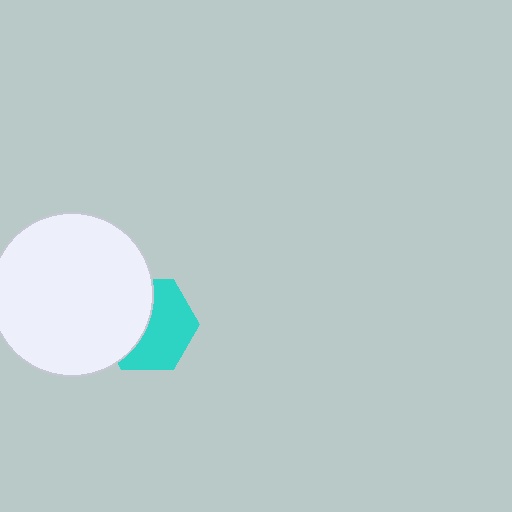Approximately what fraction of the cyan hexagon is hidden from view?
Roughly 44% of the cyan hexagon is hidden behind the white circle.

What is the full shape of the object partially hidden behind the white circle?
The partially hidden object is a cyan hexagon.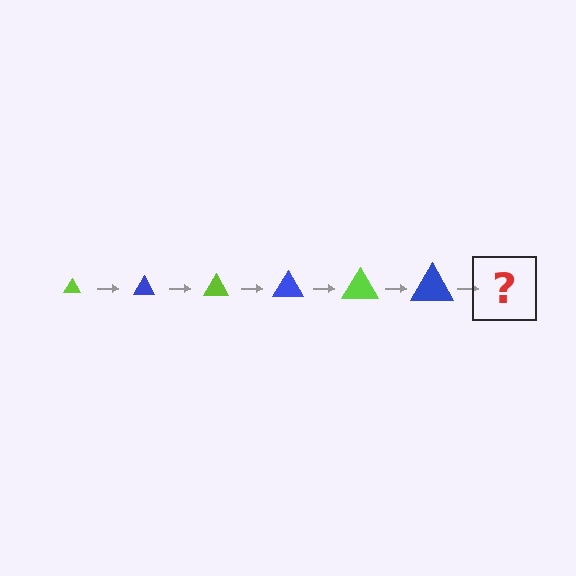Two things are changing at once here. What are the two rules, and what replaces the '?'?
The two rules are that the triangle grows larger each step and the color cycles through lime and blue. The '?' should be a lime triangle, larger than the previous one.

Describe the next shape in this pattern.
It should be a lime triangle, larger than the previous one.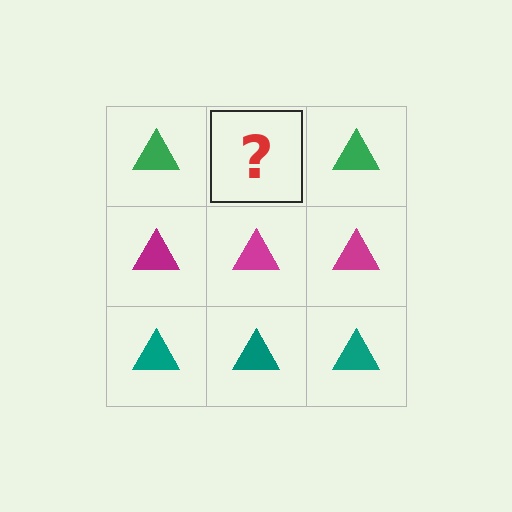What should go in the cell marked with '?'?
The missing cell should contain a green triangle.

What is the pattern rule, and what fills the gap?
The rule is that each row has a consistent color. The gap should be filled with a green triangle.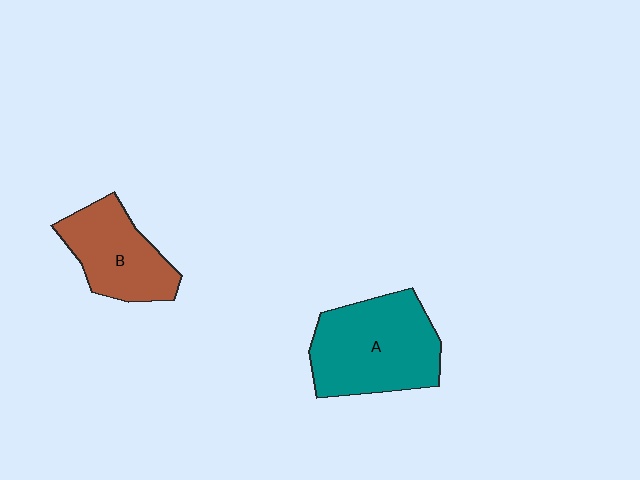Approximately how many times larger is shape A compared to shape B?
Approximately 1.4 times.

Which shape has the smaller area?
Shape B (brown).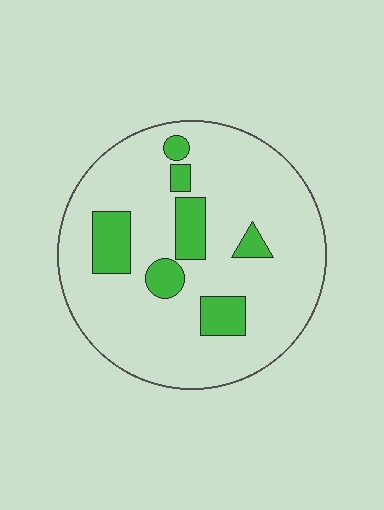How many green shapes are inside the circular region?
7.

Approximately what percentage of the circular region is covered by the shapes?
Approximately 15%.